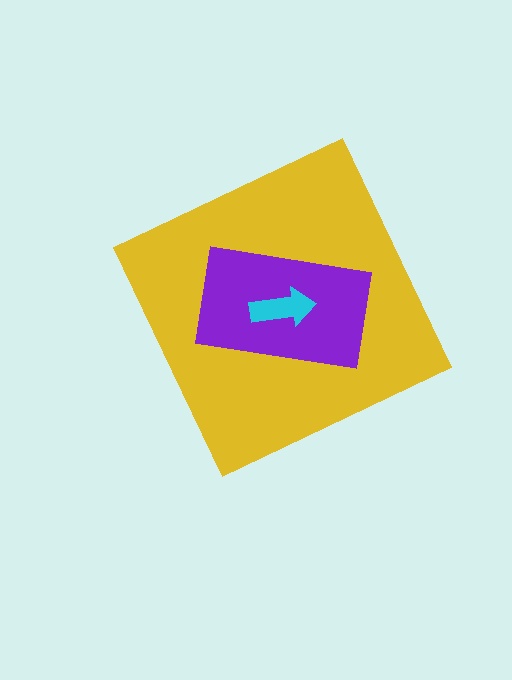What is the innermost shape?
The cyan arrow.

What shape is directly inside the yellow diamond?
The purple rectangle.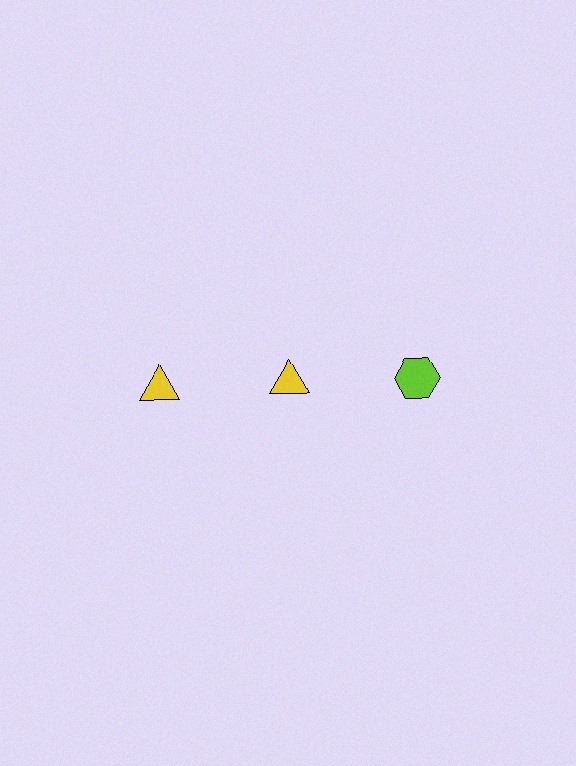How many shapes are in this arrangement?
There are 3 shapes arranged in a grid pattern.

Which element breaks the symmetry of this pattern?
The lime hexagon in the top row, center column breaks the symmetry. All other shapes are yellow triangles.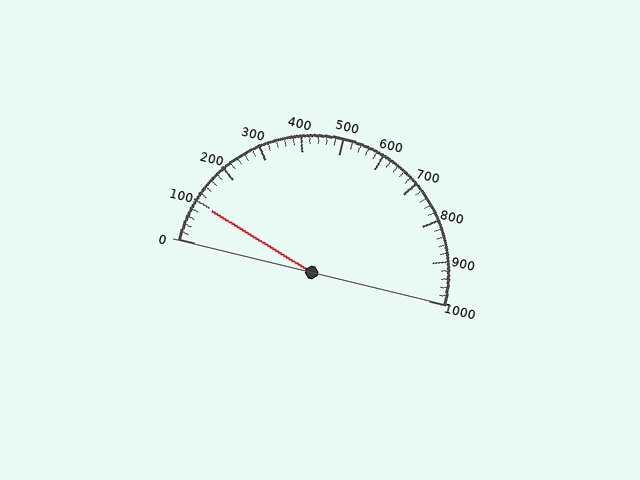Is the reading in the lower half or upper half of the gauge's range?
The reading is in the lower half of the range (0 to 1000).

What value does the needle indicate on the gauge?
The needle indicates approximately 100.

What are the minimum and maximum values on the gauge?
The gauge ranges from 0 to 1000.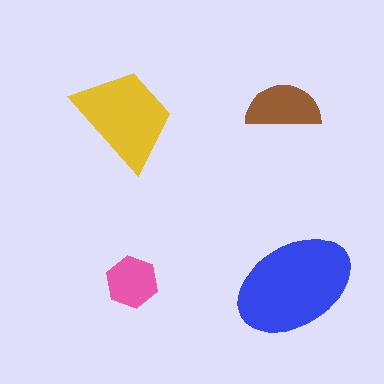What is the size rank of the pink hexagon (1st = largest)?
4th.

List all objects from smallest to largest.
The pink hexagon, the brown semicircle, the yellow trapezoid, the blue ellipse.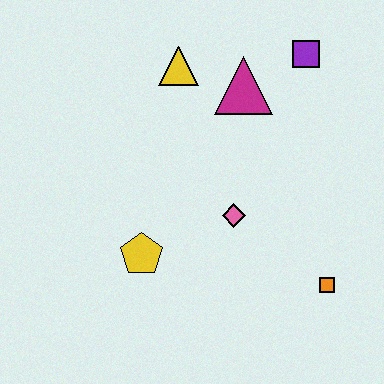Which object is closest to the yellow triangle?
The magenta triangle is closest to the yellow triangle.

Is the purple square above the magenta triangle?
Yes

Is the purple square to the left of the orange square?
Yes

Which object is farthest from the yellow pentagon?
The purple square is farthest from the yellow pentagon.